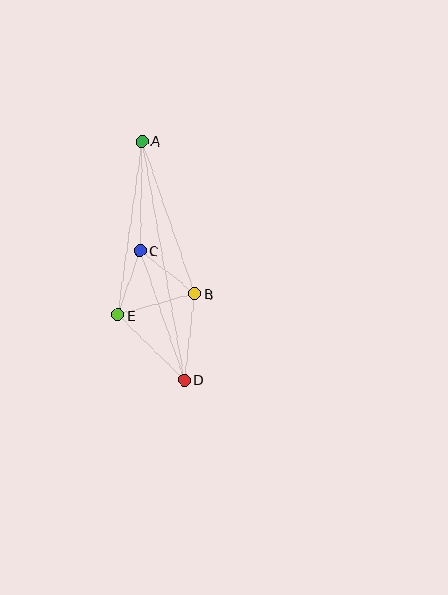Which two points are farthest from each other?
Points A and D are farthest from each other.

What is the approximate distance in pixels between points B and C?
The distance between B and C is approximately 70 pixels.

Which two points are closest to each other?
Points C and E are closest to each other.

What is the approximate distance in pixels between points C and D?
The distance between C and D is approximately 137 pixels.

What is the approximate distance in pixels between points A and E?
The distance between A and E is approximately 175 pixels.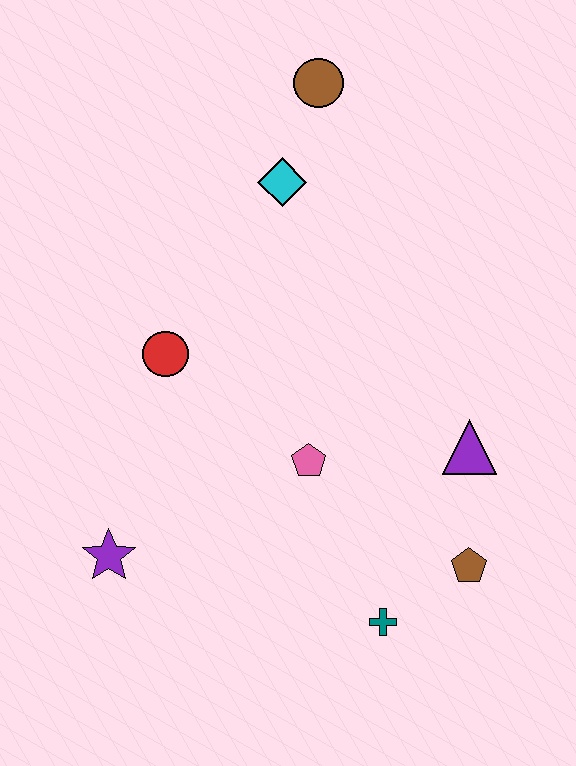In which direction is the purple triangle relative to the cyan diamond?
The purple triangle is below the cyan diamond.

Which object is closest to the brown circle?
The cyan diamond is closest to the brown circle.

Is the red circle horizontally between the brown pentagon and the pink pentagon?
No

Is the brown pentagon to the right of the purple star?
Yes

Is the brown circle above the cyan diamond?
Yes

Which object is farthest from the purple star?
The brown circle is farthest from the purple star.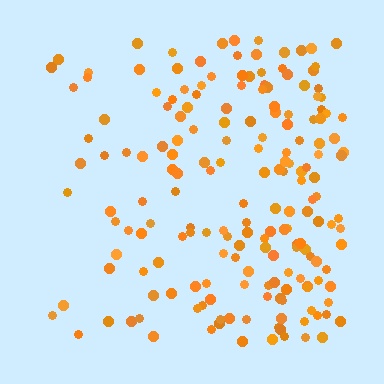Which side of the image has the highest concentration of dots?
The right.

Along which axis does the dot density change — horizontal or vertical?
Horizontal.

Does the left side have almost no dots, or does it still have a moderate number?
Still a moderate number, just noticeably fewer than the right.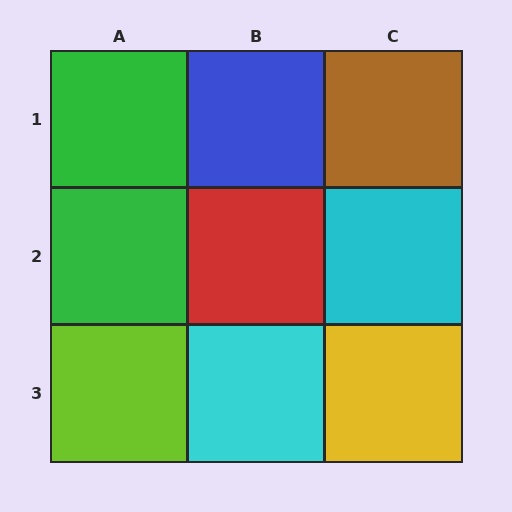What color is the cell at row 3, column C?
Yellow.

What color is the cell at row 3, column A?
Lime.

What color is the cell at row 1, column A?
Green.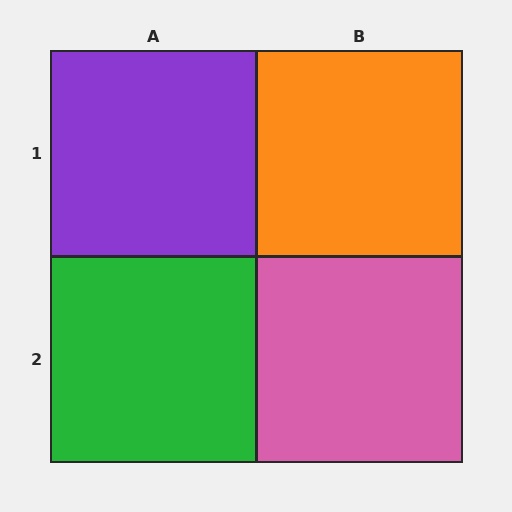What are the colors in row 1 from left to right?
Purple, orange.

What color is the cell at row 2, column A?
Green.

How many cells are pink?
1 cell is pink.